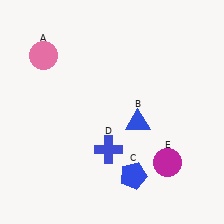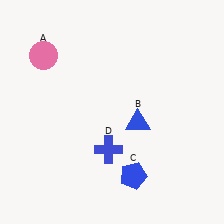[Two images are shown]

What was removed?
The magenta circle (E) was removed in Image 2.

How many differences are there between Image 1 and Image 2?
There is 1 difference between the two images.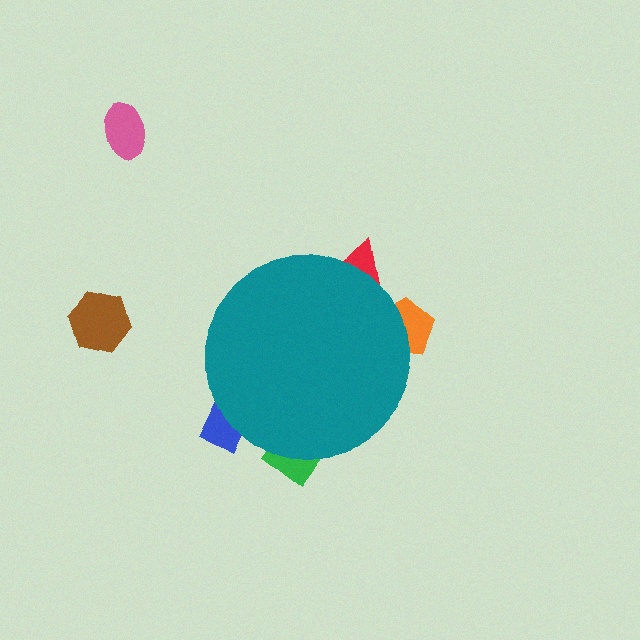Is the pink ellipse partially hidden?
No, the pink ellipse is fully visible.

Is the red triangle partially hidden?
Yes, the red triangle is partially hidden behind the teal circle.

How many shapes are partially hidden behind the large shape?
4 shapes are partially hidden.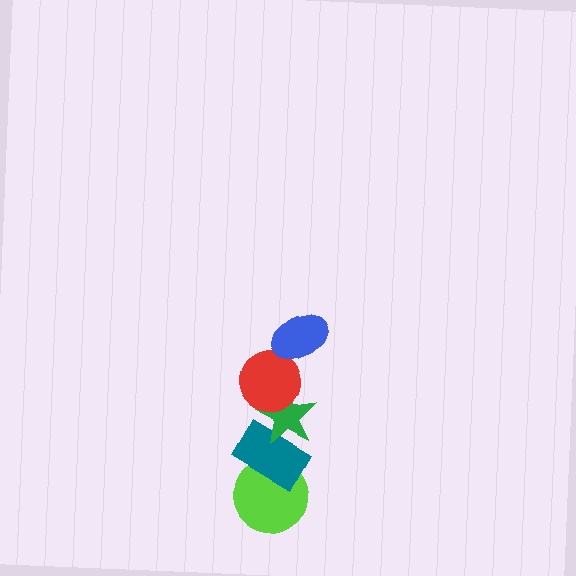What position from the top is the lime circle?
The lime circle is 5th from the top.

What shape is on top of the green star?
The red circle is on top of the green star.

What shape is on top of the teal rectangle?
The green star is on top of the teal rectangle.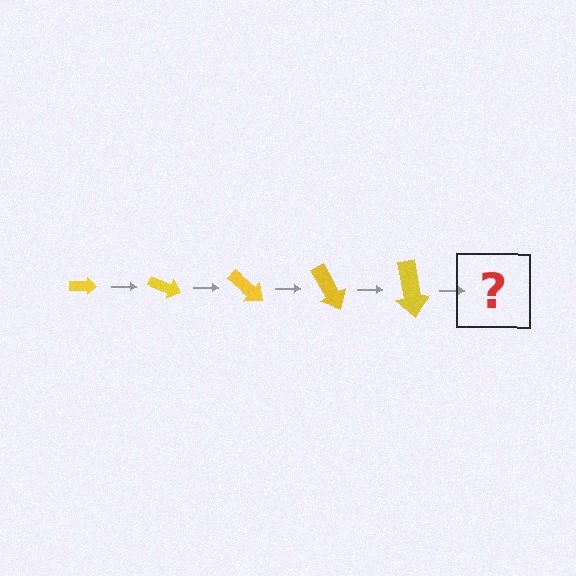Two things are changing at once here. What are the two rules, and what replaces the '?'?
The two rules are that the arrow grows larger each step and it rotates 20 degrees each step. The '?' should be an arrow, larger than the previous one and rotated 100 degrees from the start.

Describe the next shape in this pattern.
It should be an arrow, larger than the previous one and rotated 100 degrees from the start.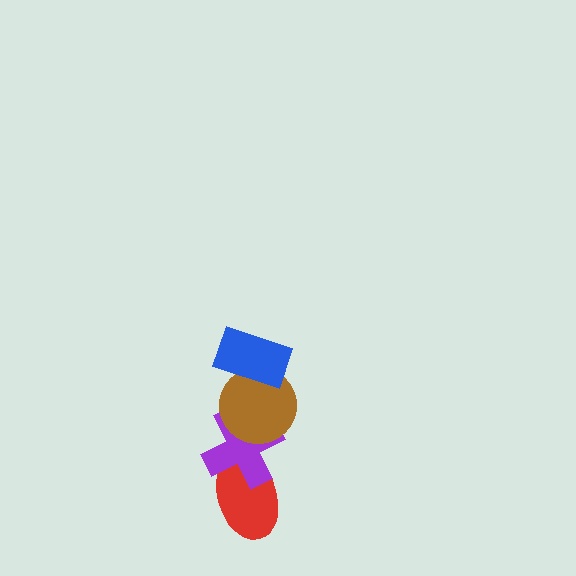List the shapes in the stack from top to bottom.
From top to bottom: the blue rectangle, the brown circle, the purple cross, the red ellipse.